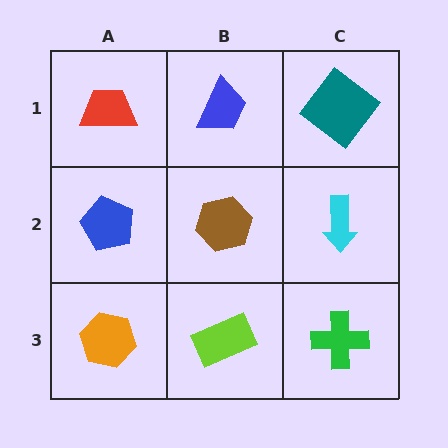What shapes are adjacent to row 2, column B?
A blue trapezoid (row 1, column B), a lime rectangle (row 3, column B), a blue pentagon (row 2, column A), a cyan arrow (row 2, column C).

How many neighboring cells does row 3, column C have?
2.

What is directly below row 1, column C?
A cyan arrow.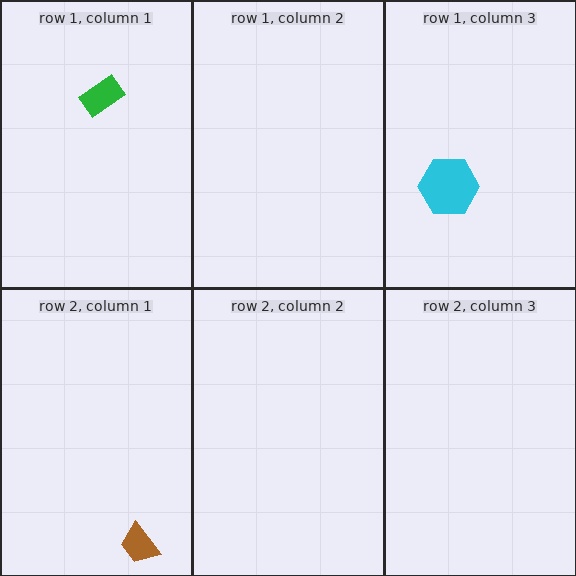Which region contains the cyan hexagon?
The row 1, column 3 region.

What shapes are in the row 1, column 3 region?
The cyan hexagon.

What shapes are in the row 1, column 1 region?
The green rectangle.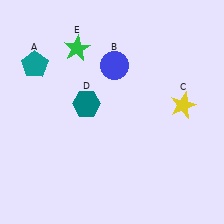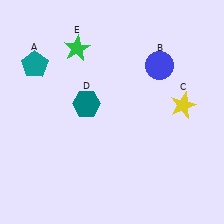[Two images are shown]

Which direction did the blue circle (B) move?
The blue circle (B) moved right.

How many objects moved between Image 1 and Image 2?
1 object moved between the two images.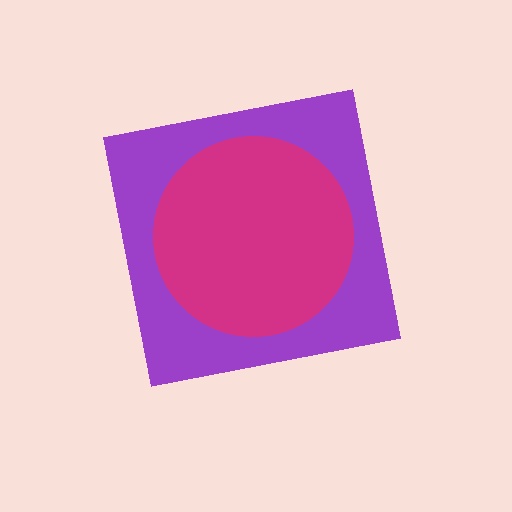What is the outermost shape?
The purple square.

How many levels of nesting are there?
2.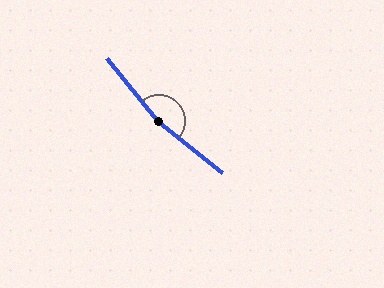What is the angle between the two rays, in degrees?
Approximately 168 degrees.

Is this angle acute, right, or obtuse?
It is obtuse.